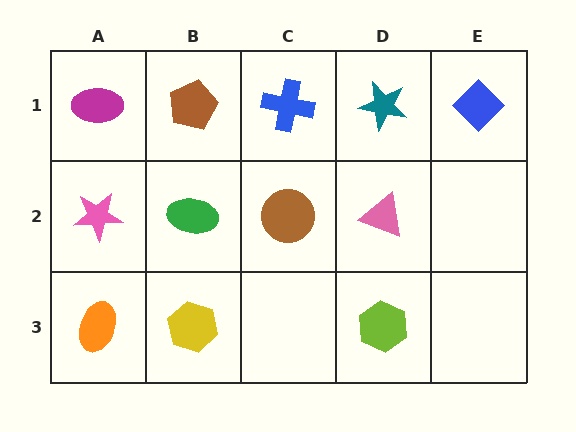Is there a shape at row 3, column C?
No, that cell is empty.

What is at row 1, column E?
A blue diamond.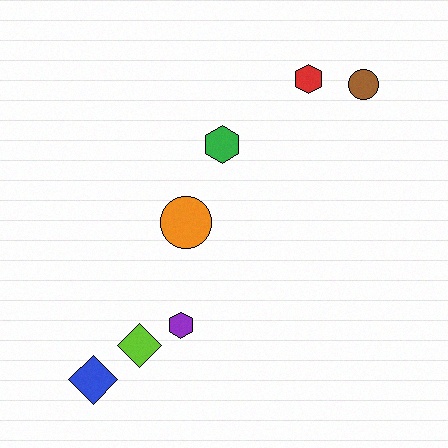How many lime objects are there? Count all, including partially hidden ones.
There is 1 lime object.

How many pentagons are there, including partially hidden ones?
There are no pentagons.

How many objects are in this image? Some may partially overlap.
There are 7 objects.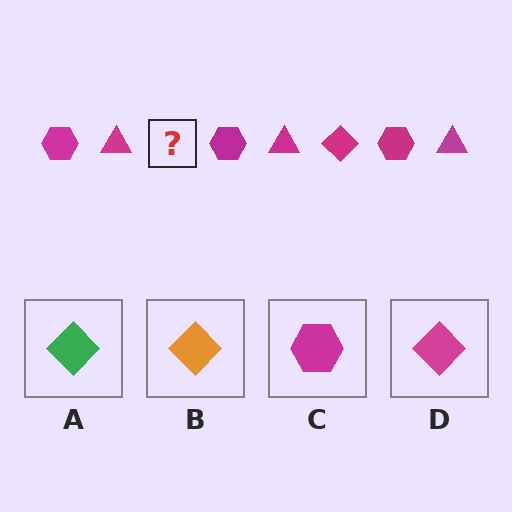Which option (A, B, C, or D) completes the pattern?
D.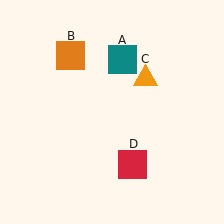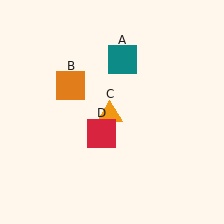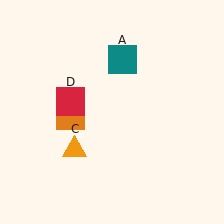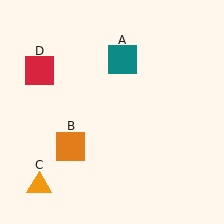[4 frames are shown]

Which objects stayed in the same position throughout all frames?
Teal square (object A) remained stationary.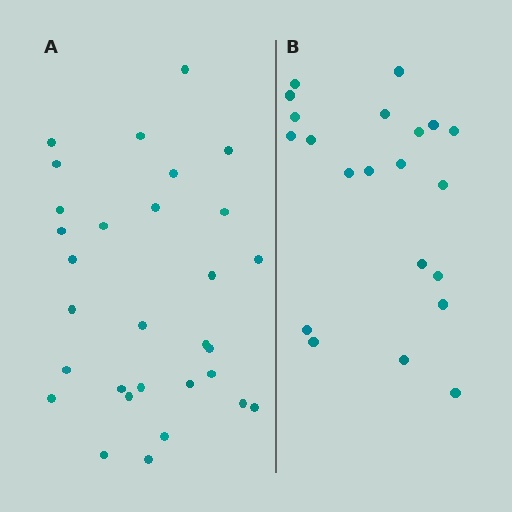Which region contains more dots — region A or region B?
Region A (the left region) has more dots.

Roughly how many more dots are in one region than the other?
Region A has roughly 8 or so more dots than region B.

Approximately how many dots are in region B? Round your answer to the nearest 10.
About 20 dots. (The exact count is 21, which rounds to 20.)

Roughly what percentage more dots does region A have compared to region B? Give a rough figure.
About 45% more.